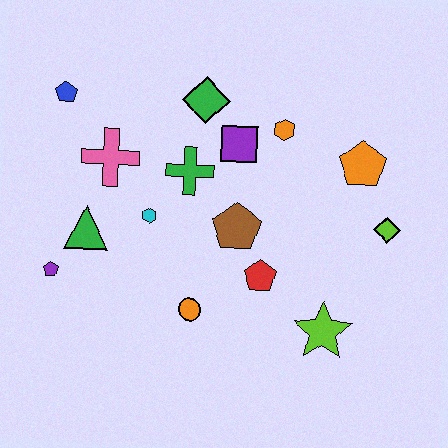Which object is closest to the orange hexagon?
The purple square is closest to the orange hexagon.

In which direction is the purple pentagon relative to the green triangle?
The purple pentagon is below the green triangle.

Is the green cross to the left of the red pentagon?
Yes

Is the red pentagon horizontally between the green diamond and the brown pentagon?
No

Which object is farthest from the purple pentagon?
The lime diamond is farthest from the purple pentagon.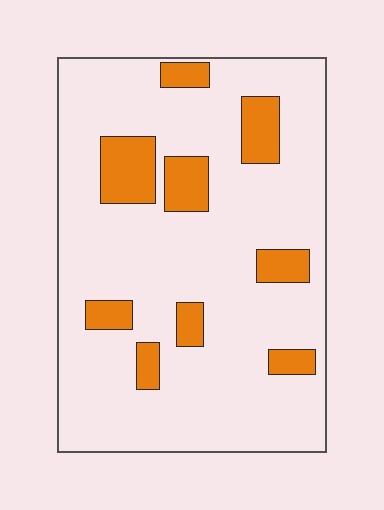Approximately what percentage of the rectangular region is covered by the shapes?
Approximately 15%.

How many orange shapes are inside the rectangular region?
9.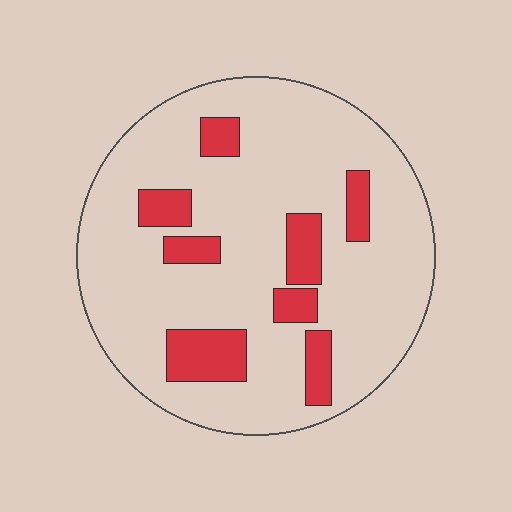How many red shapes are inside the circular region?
8.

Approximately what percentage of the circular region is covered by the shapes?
Approximately 15%.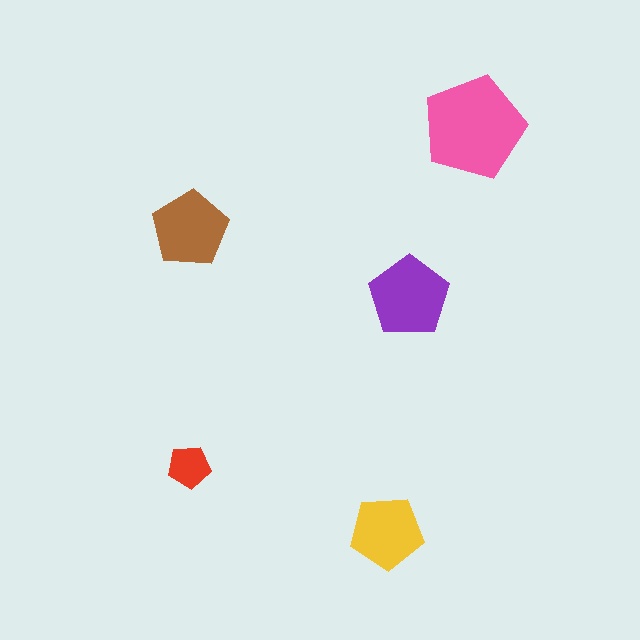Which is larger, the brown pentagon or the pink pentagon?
The pink one.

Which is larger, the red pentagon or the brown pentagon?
The brown one.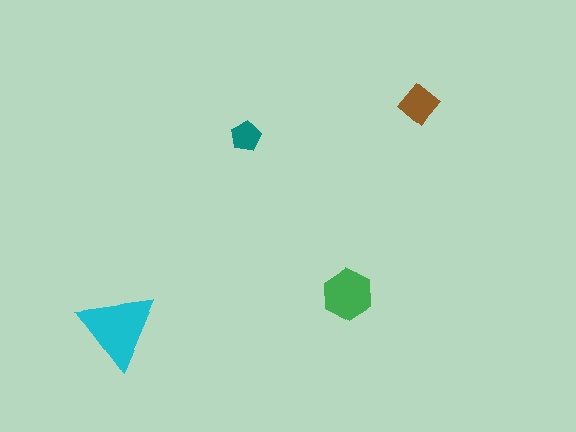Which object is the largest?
The cyan triangle.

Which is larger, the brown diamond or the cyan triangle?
The cyan triangle.